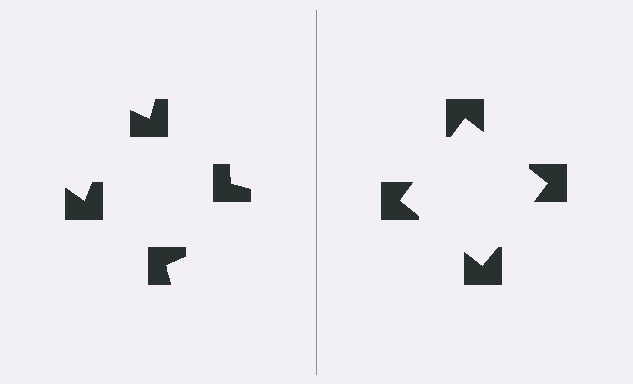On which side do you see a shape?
An illusory square appears on the right side. On the left side the wedge cuts are rotated, so no coherent shape forms.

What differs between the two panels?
The notched squares are positioned identically on both sides; only the wedge orientations differ. On the right they align to a square; on the left they are misaligned.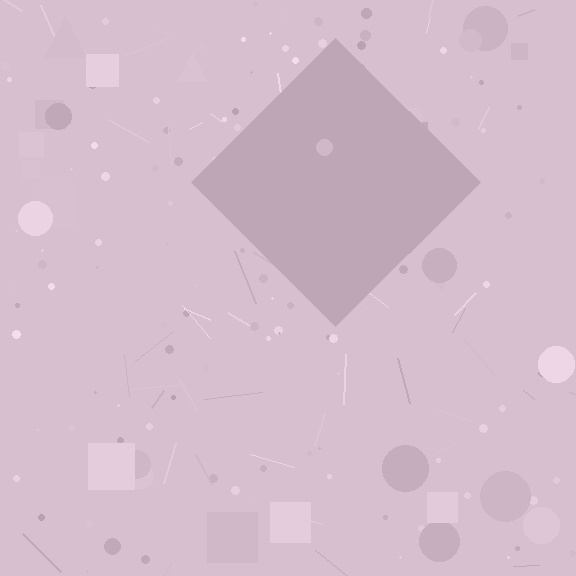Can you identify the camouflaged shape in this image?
The camouflaged shape is a diamond.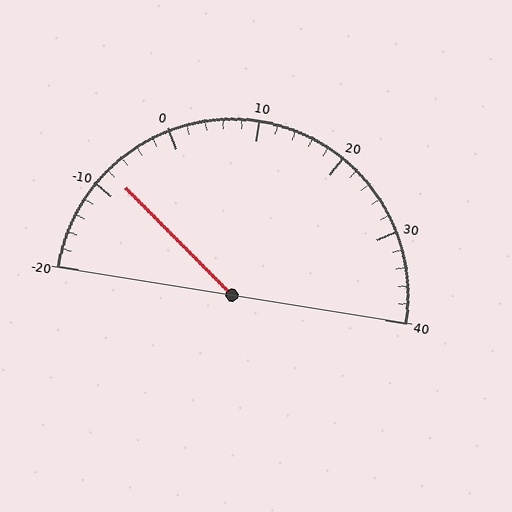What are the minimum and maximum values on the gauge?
The gauge ranges from -20 to 40.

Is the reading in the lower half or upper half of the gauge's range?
The reading is in the lower half of the range (-20 to 40).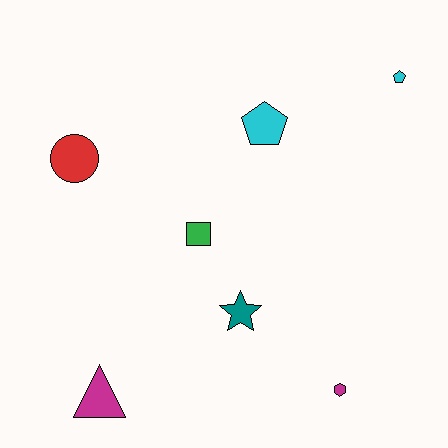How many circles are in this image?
There is 1 circle.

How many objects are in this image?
There are 7 objects.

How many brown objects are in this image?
There are no brown objects.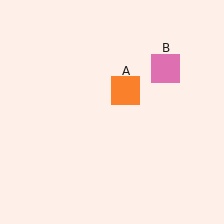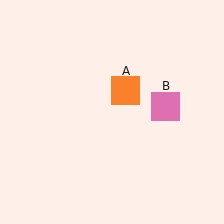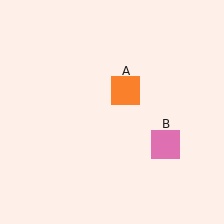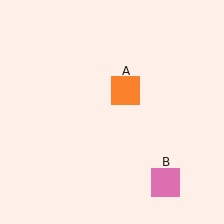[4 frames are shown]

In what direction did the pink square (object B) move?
The pink square (object B) moved down.